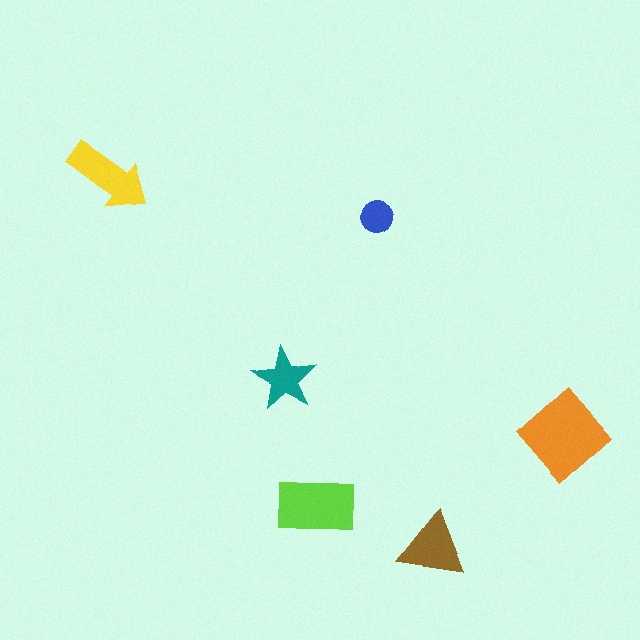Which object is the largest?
The orange diamond.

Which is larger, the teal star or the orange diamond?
The orange diamond.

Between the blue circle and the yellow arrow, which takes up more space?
The yellow arrow.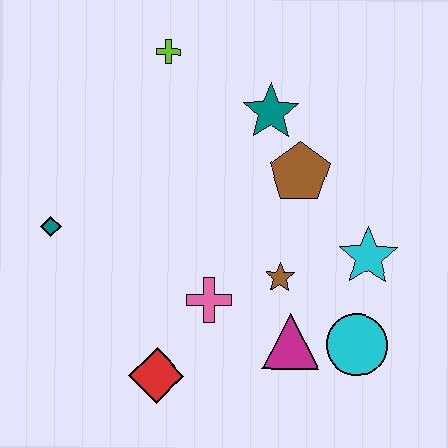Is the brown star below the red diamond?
No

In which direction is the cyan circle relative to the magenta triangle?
The cyan circle is to the right of the magenta triangle.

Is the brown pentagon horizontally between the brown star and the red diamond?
No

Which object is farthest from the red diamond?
The lime cross is farthest from the red diamond.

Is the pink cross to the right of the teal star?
No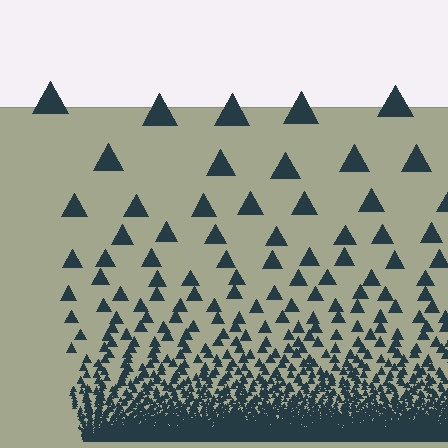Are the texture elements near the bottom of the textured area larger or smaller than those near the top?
Smaller. The gradient is inverted — elements near the bottom are smaller and denser.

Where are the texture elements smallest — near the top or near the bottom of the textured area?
Near the bottom.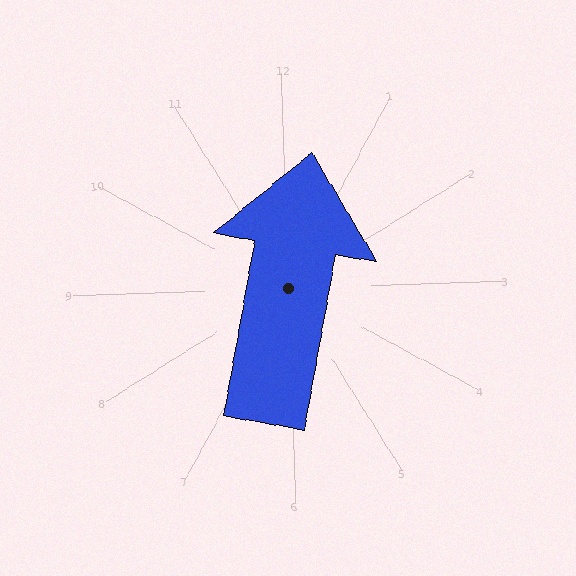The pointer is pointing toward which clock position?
Roughly 12 o'clock.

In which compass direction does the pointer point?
North.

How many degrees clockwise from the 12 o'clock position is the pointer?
Approximately 12 degrees.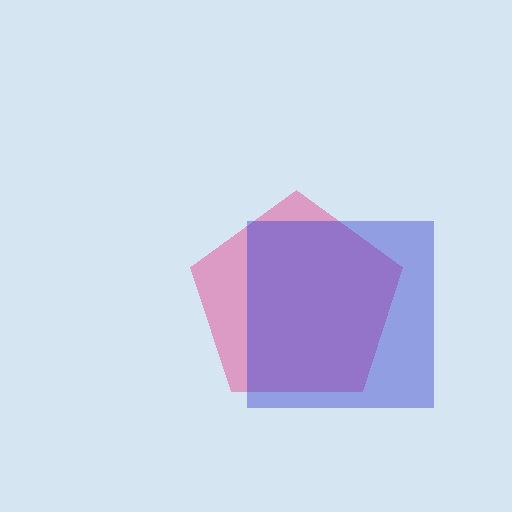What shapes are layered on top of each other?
The layered shapes are: a pink pentagon, a blue square.